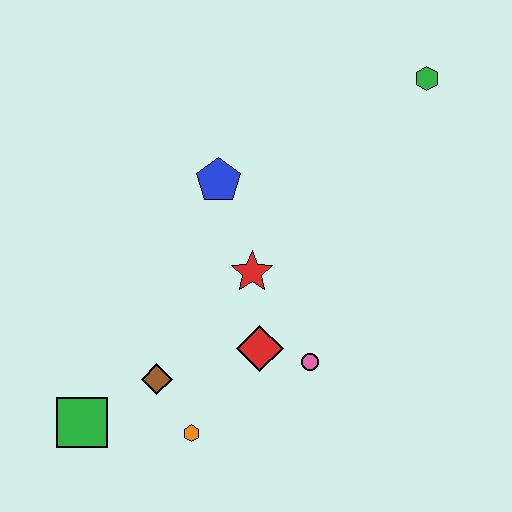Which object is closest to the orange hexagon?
The brown diamond is closest to the orange hexagon.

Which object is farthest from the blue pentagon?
The green square is farthest from the blue pentagon.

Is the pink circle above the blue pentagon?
No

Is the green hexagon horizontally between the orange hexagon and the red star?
No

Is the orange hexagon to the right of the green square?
Yes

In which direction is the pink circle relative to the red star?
The pink circle is below the red star.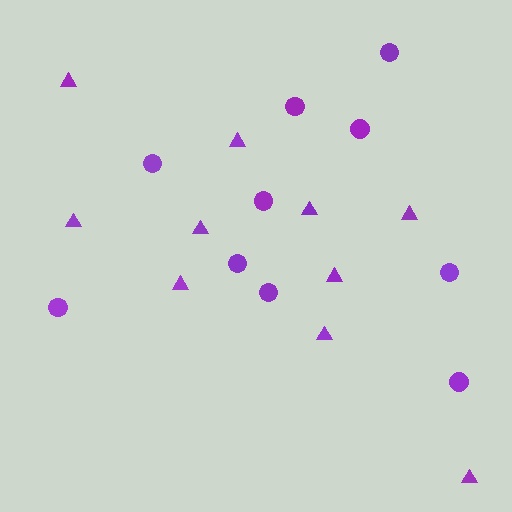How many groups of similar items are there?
There are 2 groups: one group of circles (10) and one group of triangles (10).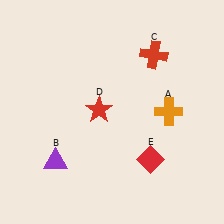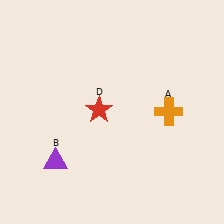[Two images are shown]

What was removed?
The red cross (C), the red diamond (E) were removed in Image 2.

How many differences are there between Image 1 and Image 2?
There are 2 differences between the two images.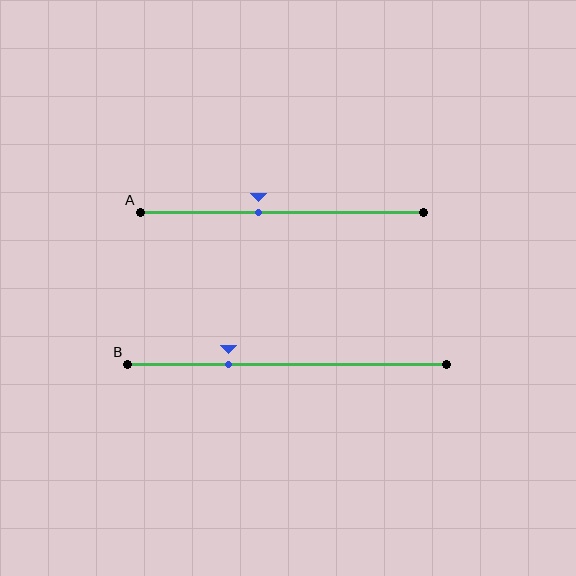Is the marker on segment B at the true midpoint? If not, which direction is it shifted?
No, the marker on segment B is shifted to the left by about 19% of the segment length.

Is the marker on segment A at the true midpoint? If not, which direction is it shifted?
No, the marker on segment A is shifted to the left by about 8% of the segment length.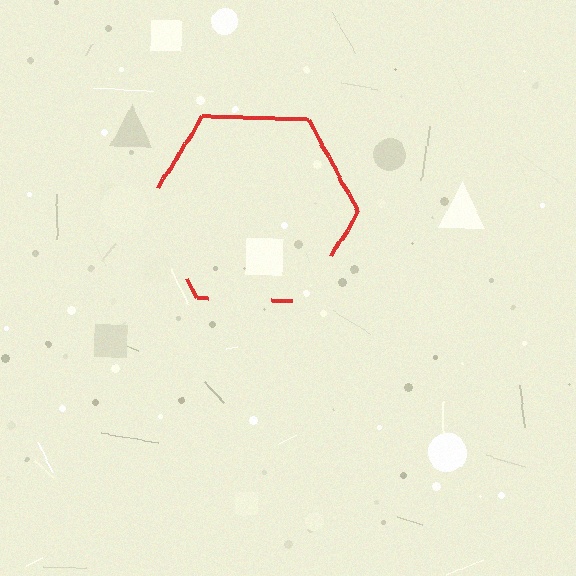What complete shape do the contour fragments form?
The contour fragments form a hexagon.